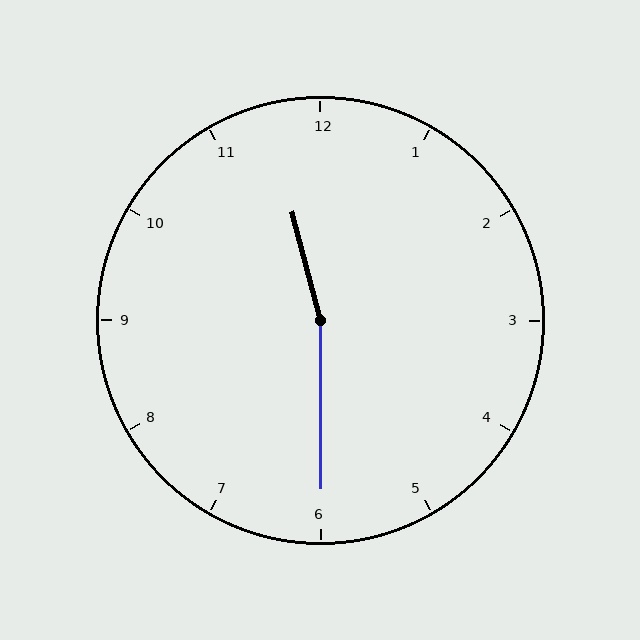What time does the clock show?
11:30.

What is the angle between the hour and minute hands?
Approximately 165 degrees.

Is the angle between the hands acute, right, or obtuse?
It is obtuse.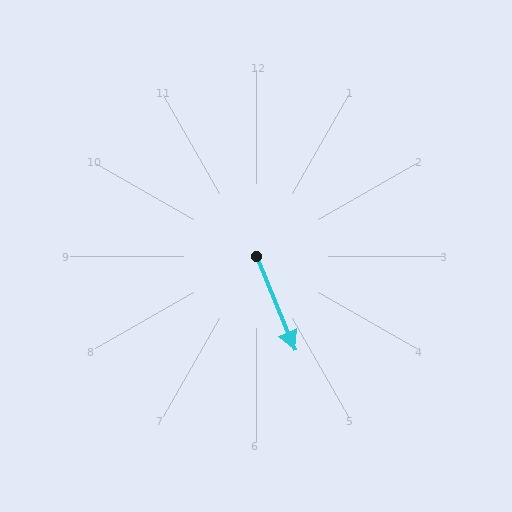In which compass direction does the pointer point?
South.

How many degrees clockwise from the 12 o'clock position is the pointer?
Approximately 158 degrees.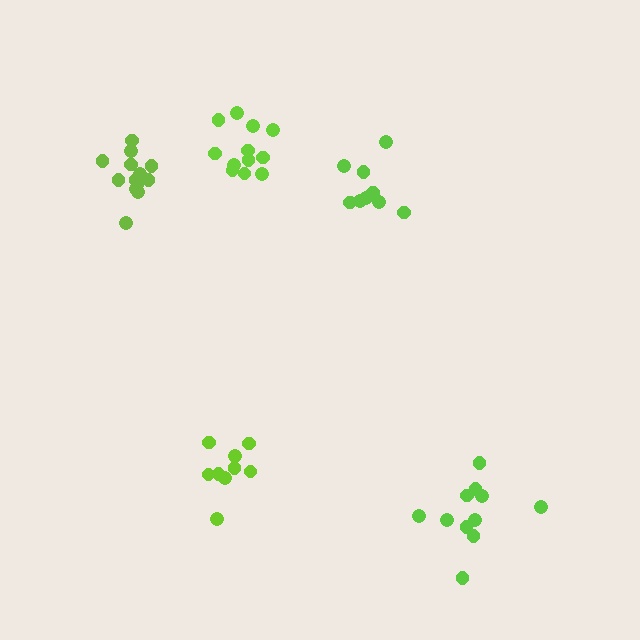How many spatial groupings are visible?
There are 5 spatial groupings.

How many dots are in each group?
Group 1: 12 dots, Group 2: 11 dots, Group 3: 9 dots, Group 4: 14 dots, Group 5: 9 dots (55 total).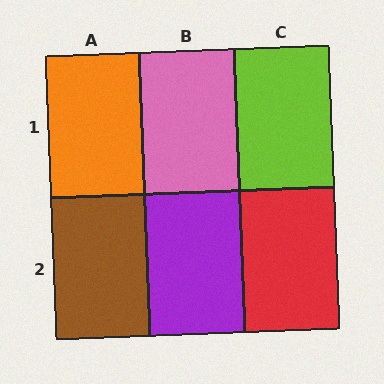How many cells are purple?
1 cell is purple.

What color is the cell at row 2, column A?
Brown.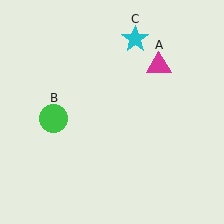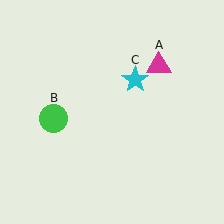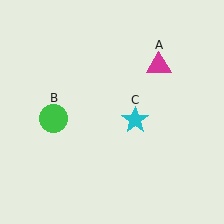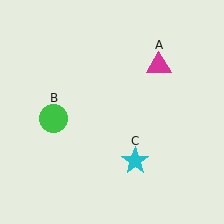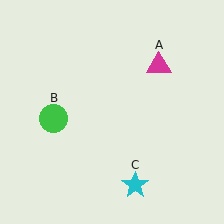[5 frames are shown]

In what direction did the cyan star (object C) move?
The cyan star (object C) moved down.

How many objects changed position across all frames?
1 object changed position: cyan star (object C).